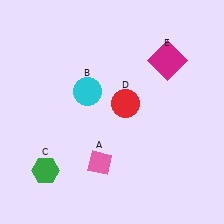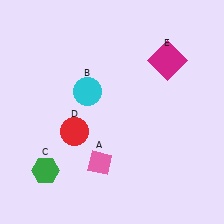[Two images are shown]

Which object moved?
The red circle (D) moved left.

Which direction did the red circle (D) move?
The red circle (D) moved left.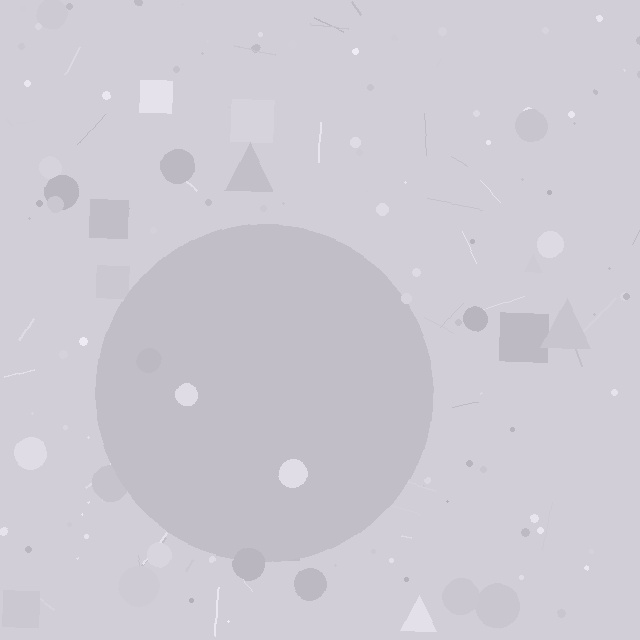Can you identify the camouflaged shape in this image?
The camouflaged shape is a circle.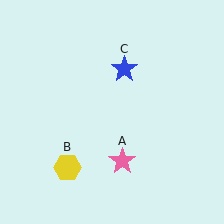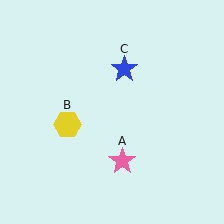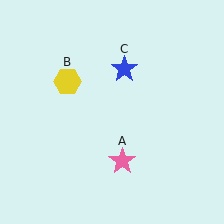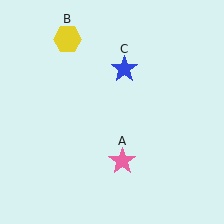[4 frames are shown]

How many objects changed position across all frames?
1 object changed position: yellow hexagon (object B).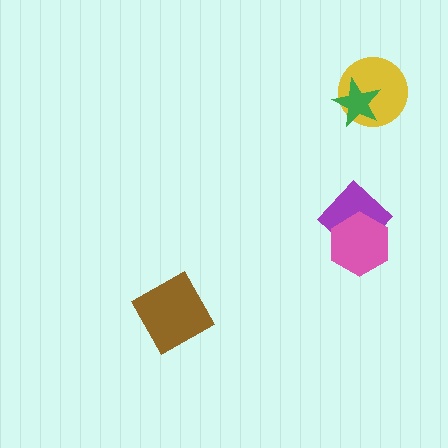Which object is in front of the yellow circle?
The green star is in front of the yellow circle.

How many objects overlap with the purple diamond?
1 object overlaps with the purple diamond.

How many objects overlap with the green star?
1 object overlaps with the green star.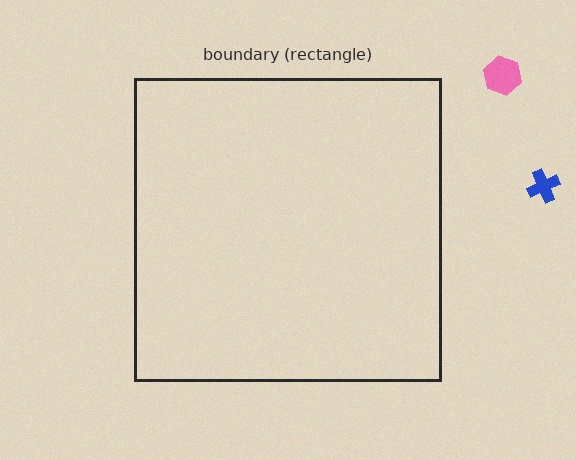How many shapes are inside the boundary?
0 inside, 2 outside.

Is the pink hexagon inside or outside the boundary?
Outside.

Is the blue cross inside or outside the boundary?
Outside.